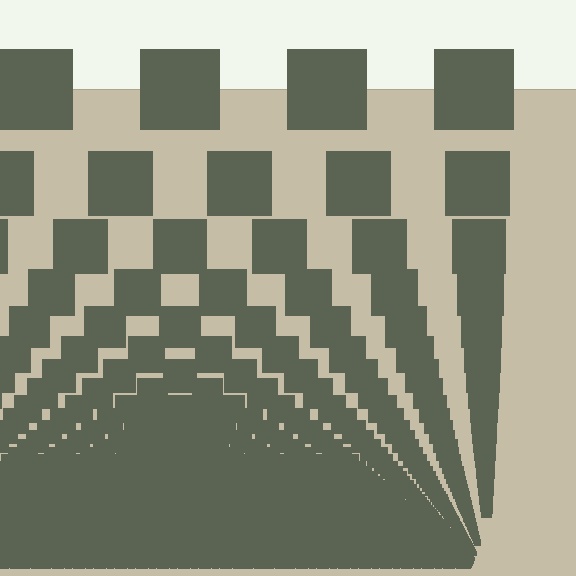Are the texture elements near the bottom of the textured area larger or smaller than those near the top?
Smaller. The gradient is inverted — elements near the bottom are smaller and denser.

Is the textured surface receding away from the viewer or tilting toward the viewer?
The surface appears to tilt toward the viewer. Texture elements get larger and sparser toward the top.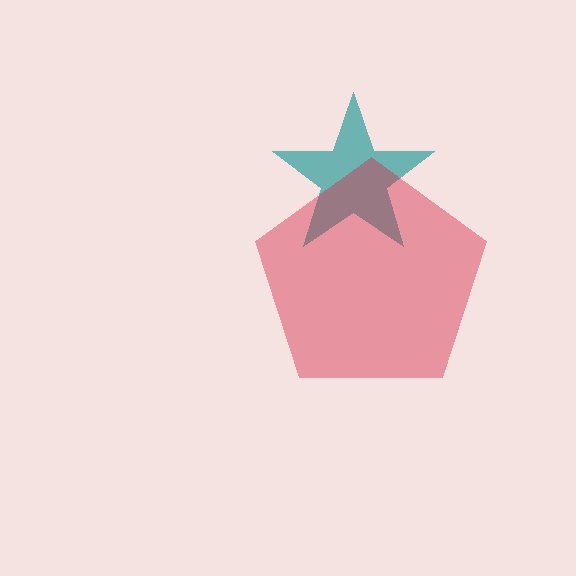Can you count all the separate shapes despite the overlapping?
Yes, there are 2 separate shapes.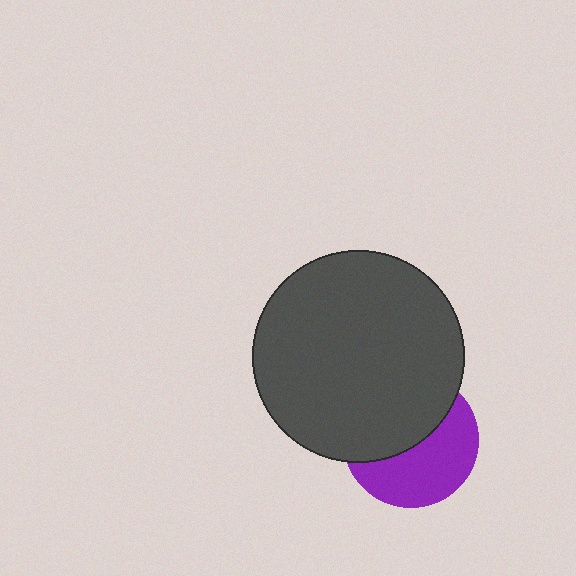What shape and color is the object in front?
The object in front is a dark gray circle.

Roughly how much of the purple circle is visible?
About half of it is visible (roughly 50%).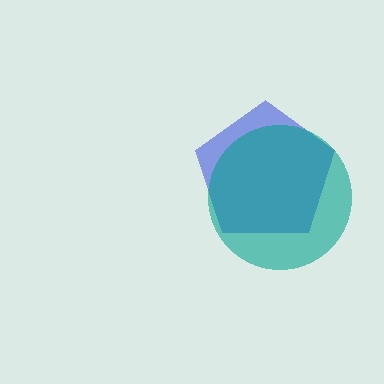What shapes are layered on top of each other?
The layered shapes are: a blue pentagon, a teal circle.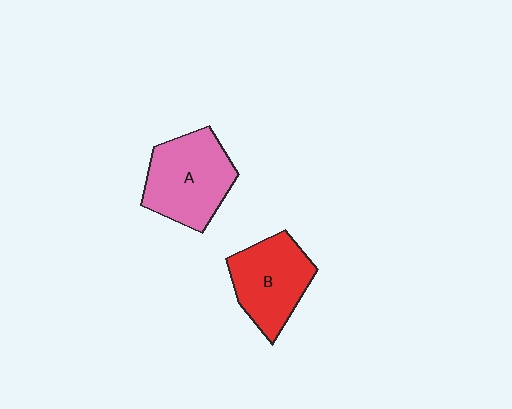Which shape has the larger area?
Shape A (pink).